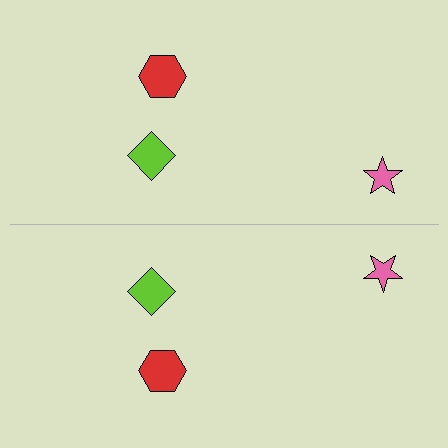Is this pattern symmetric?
Yes, this pattern has bilateral (reflection) symmetry.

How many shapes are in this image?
There are 6 shapes in this image.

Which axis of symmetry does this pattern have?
The pattern has a horizontal axis of symmetry running through the center of the image.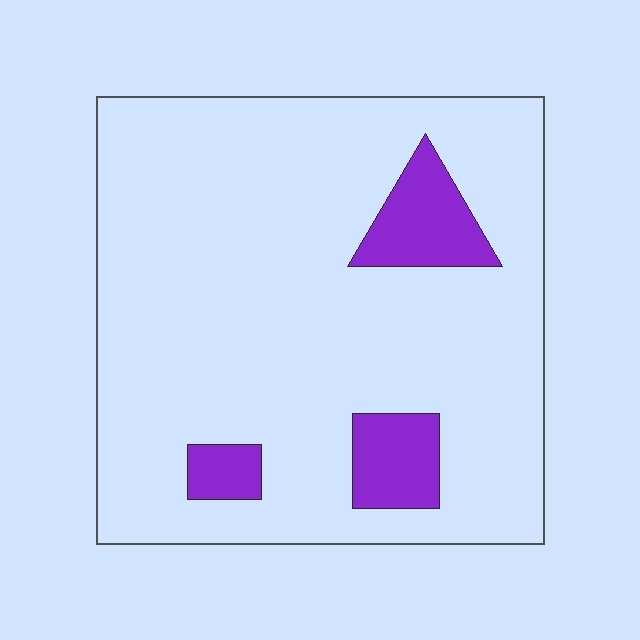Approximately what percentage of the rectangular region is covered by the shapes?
Approximately 10%.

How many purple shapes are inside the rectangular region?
3.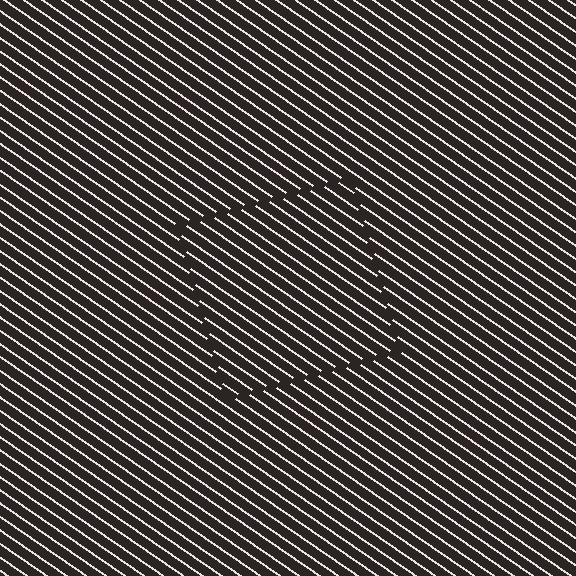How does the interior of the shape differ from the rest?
The interior of the shape contains the same grating, shifted by half a period — the contour is defined by the phase discontinuity where line-ends from the inner and outer gratings abut.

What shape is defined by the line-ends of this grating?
An illusory square. The interior of the shape contains the same grating, shifted by half a period — the contour is defined by the phase discontinuity where line-ends from the inner and outer gratings abut.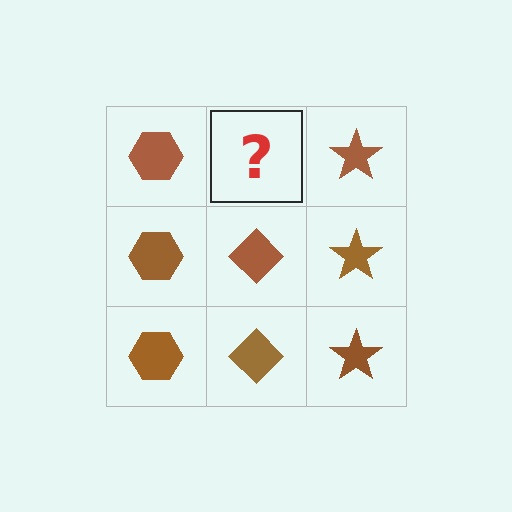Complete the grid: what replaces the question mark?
The question mark should be replaced with a brown diamond.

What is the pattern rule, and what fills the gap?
The rule is that each column has a consistent shape. The gap should be filled with a brown diamond.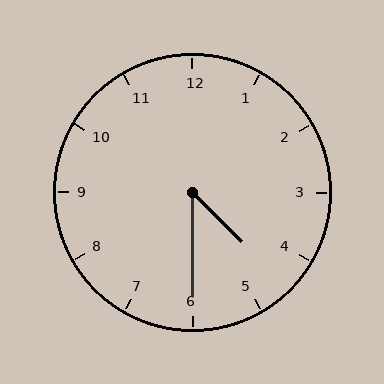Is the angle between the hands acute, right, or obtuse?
It is acute.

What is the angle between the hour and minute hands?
Approximately 45 degrees.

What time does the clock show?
4:30.